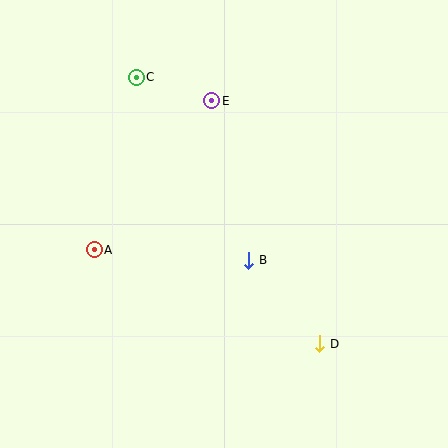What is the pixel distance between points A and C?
The distance between A and C is 178 pixels.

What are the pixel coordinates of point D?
Point D is at (320, 344).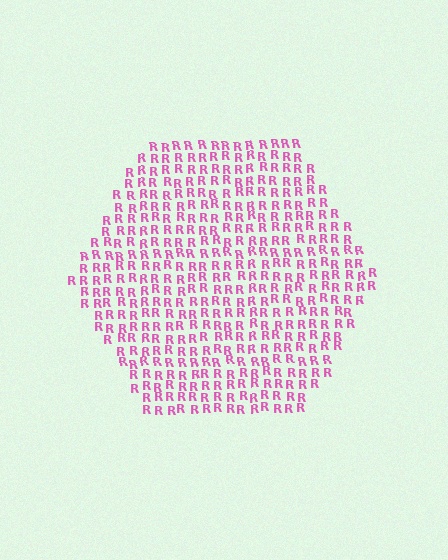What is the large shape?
The large shape is a hexagon.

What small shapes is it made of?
It is made of small letter R's.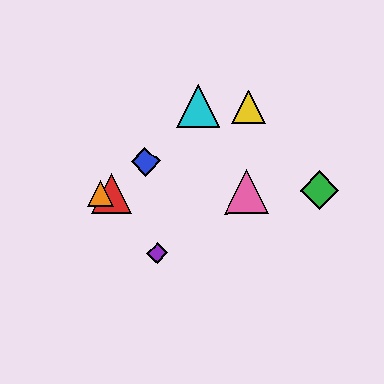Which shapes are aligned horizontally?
The red triangle, the green diamond, the orange triangle, the pink triangle are aligned horizontally.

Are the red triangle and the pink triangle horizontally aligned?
Yes, both are at y≈193.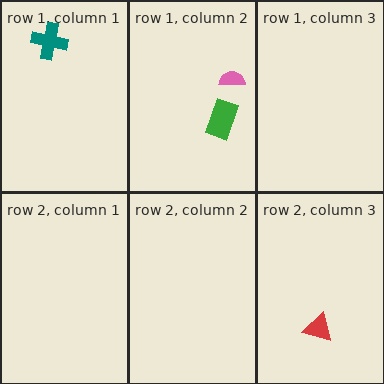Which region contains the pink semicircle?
The row 1, column 2 region.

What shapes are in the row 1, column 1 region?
The teal cross.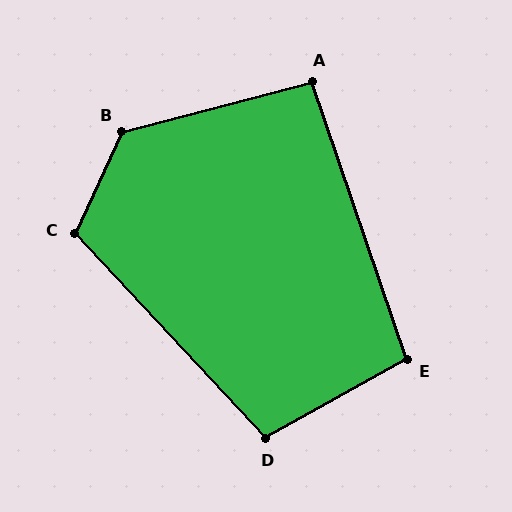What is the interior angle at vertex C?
Approximately 112 degrees (obtuse).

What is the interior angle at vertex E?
Approximately 101 degrees (obtuse).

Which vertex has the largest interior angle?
B, at approximately 130 degrees.